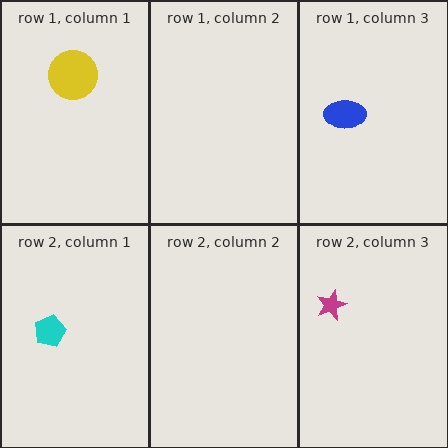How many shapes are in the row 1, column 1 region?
1.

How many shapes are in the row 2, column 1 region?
1.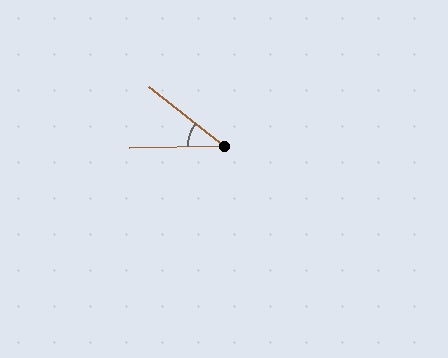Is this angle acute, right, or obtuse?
It is acute.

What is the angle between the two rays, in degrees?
Approximately 40 degrees.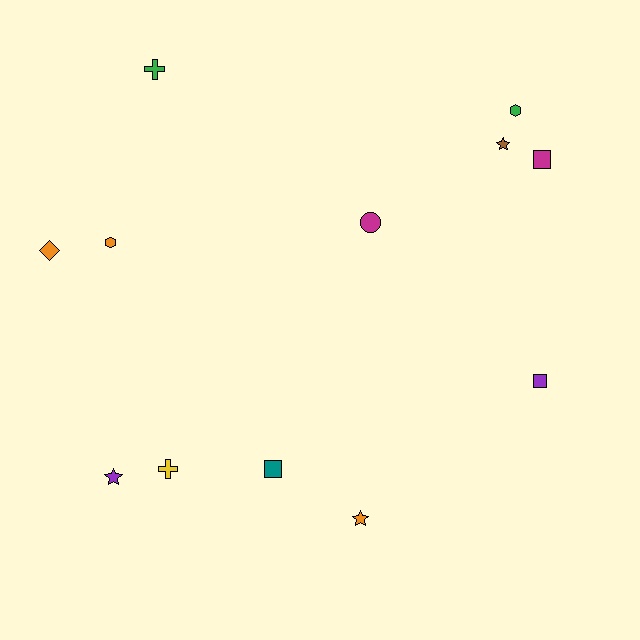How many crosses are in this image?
There are 2 crosses.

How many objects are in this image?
There are 12 objects.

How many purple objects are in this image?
There are 2 purple objects.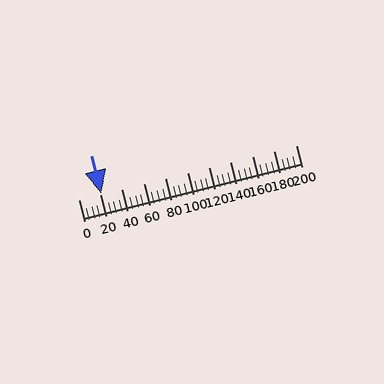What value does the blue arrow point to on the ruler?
The blue arrow points to approximately 21.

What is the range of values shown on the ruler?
The ruler shows values from 0 to 200.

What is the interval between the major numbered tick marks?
The major tick marks are spaced 20 units apart.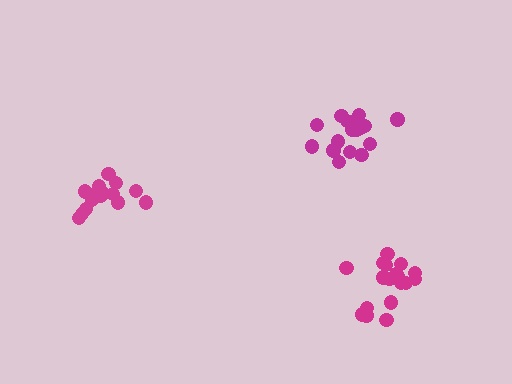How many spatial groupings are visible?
There are 3 spatial groupings.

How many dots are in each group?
Group 1: 17 dots, Group 2: 18 dots, Group 3: 18 dots (53 total).